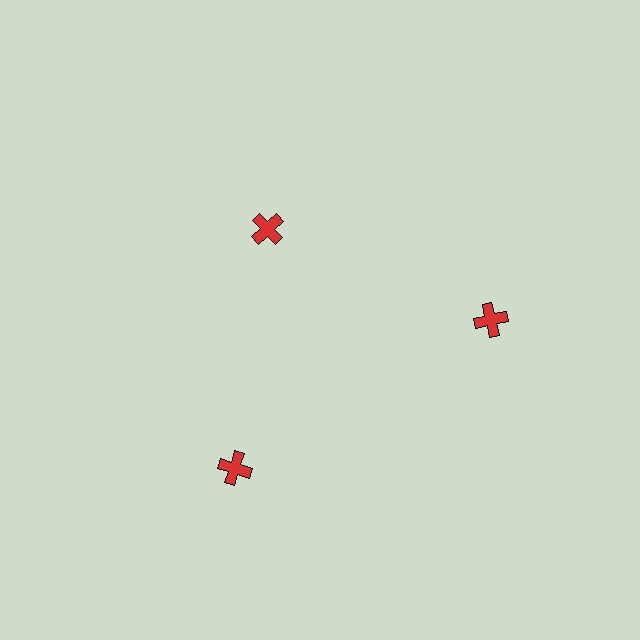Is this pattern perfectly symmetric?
No. The 3 red crosses are arranged in a ring, but one element near the 11 o'clock position is pulled inward toward the center, breaking the 3-fold rotational symmetry.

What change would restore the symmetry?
The symmetry would be restored by moving it outward, back onto the ring so that all 3 crosses sit at equal angles and equal distance from the center.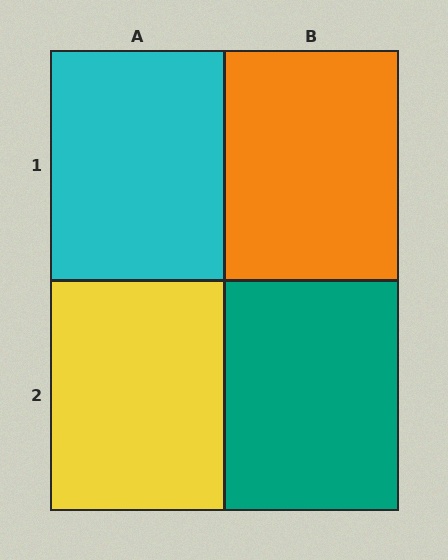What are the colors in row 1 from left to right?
Cyan, orange.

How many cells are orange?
1 cell is orange.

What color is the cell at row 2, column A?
Yellow.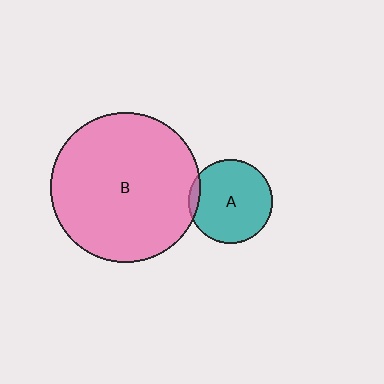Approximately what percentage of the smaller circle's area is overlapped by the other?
Approximately 5%.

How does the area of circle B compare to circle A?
Approximately 3.2 times.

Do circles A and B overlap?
Yes.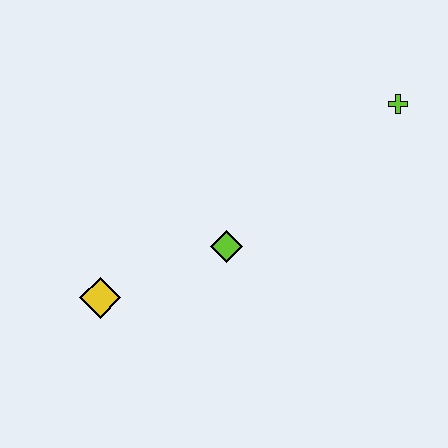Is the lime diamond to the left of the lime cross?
Yes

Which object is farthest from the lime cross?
The yellow diamond is farthest from the lime cross.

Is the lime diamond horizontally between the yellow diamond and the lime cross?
Yes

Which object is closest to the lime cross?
The lime diamond is closest to the lime cross.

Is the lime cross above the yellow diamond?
Yes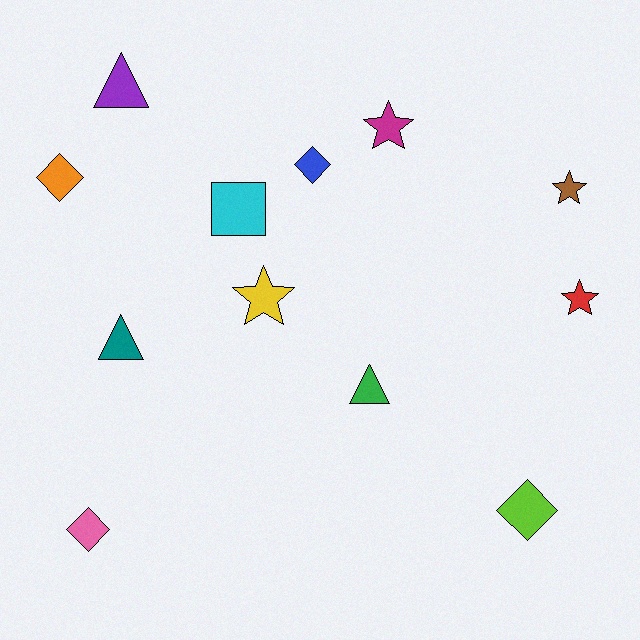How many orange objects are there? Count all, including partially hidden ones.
There is 1 orange object.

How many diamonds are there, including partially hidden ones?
There are 4 diamonds.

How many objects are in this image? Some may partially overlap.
There are 12 objects.